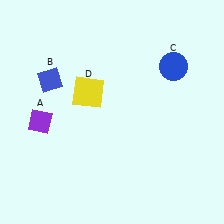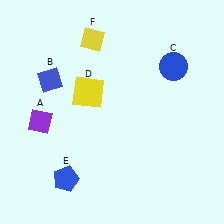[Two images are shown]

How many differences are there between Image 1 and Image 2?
There are 2 differences between the two images.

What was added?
A blue pentagon (E), a yellow diamond (F) were added in Image 2.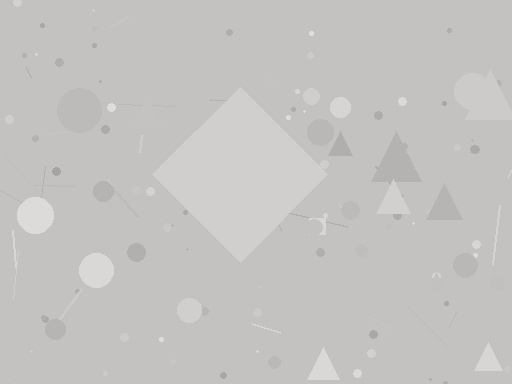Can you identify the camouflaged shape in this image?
The camouflaged shape is a diamond.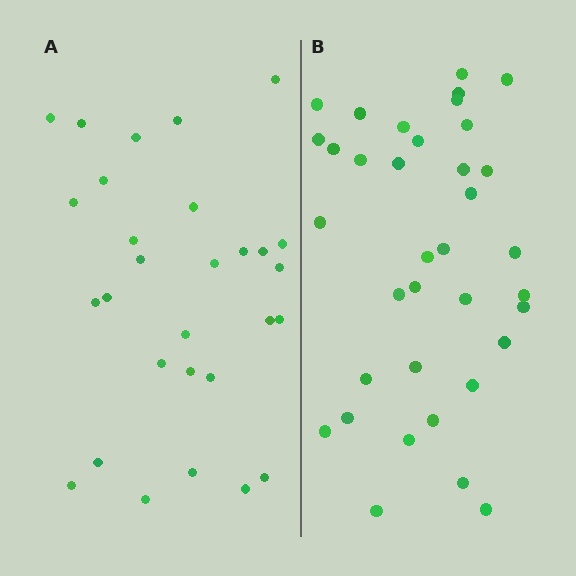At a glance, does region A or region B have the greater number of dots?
Region B (the right region) has more dots.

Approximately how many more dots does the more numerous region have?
Region B has roughly 8 or so more dots than region A.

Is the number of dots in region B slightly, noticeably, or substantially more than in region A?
Region B has only slightly more — the two regions are fairly close. The ratio is roughly 1.2 to 1.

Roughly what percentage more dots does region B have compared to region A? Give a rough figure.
About 25% more.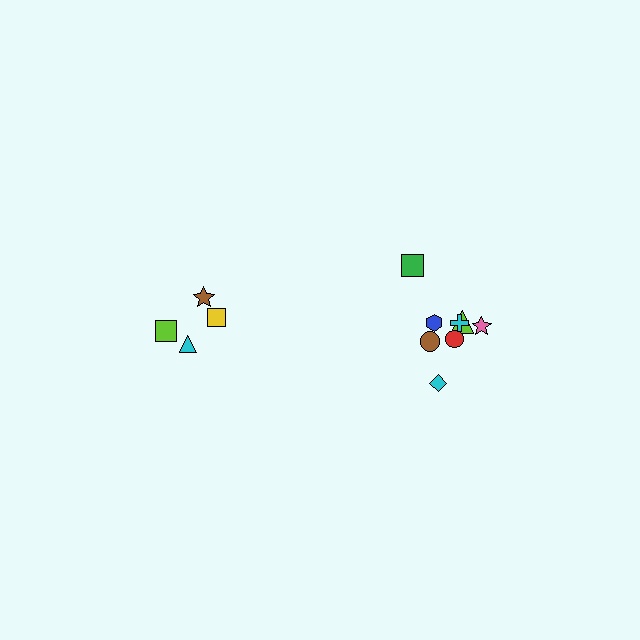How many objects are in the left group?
There are 4 objects.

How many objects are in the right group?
There are 8 objects.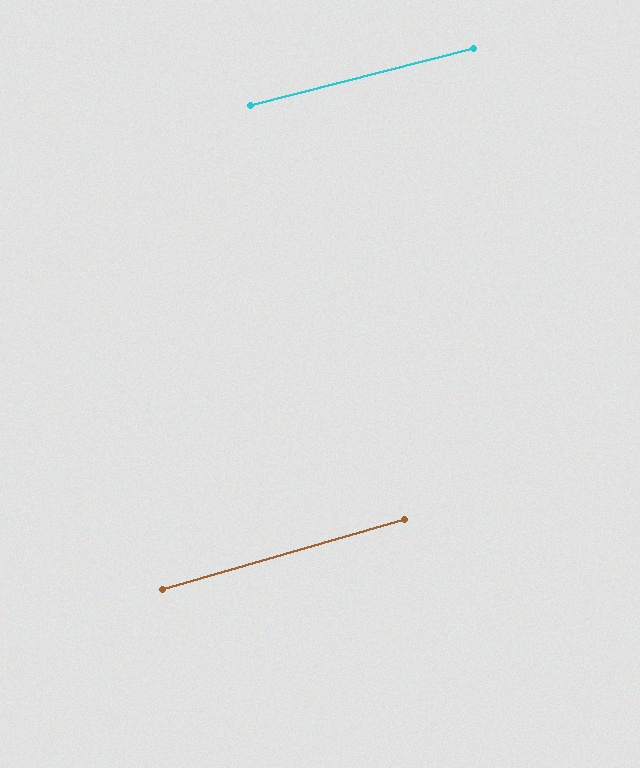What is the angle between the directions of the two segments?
Approximately 2 degrees.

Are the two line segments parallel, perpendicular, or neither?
Parallel — their directions differ by only 1.8°.